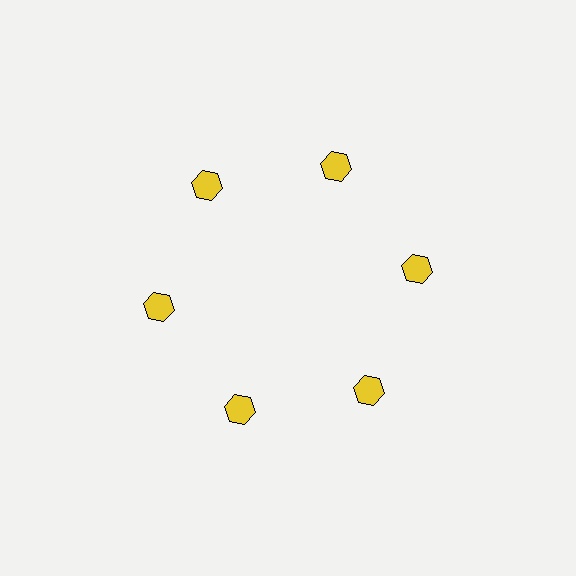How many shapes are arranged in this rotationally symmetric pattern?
There are 6 shapes, arranged in 6 groups of 1.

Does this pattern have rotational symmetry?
Yes, this pattern has 6-fold rotational symmetry. It looks the same after rotating 60 degrees around the center.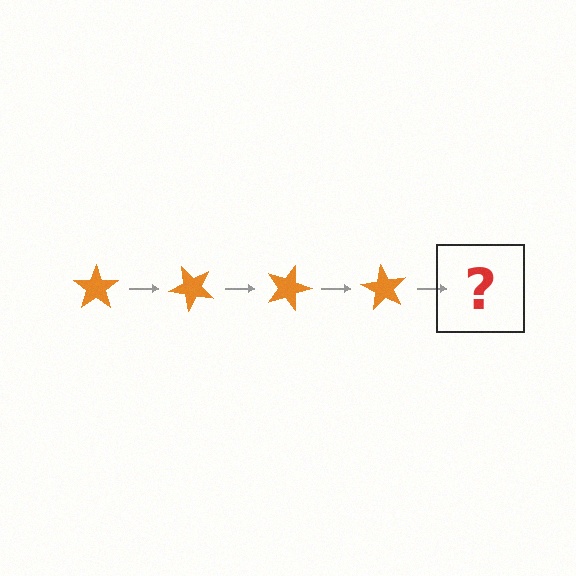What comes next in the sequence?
The next element should be an orange star rotated 180 degrees.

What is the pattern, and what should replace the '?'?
The pattern is that the star rotates 45 degrees each step. The '?' should be an orange star rotated 180 degrees.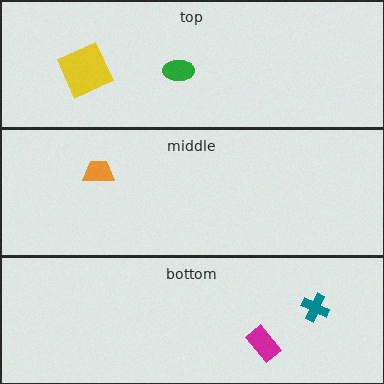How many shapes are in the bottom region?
2.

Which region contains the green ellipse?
The top region.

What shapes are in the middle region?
The orange trapezoid.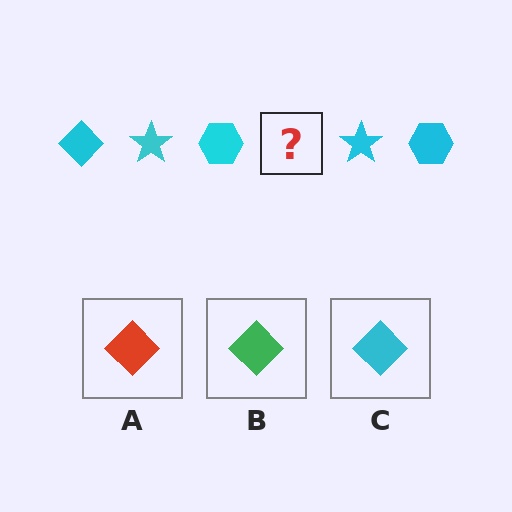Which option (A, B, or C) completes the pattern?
C.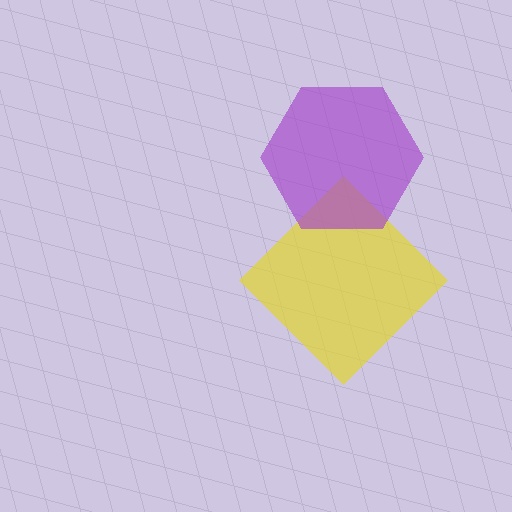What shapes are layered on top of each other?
The layered shapes are: a yellow diamond, a purple hexagon.